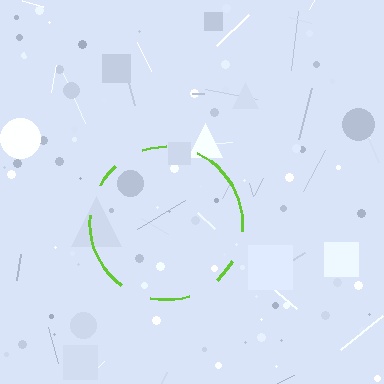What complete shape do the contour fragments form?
The contour fragments form a circle.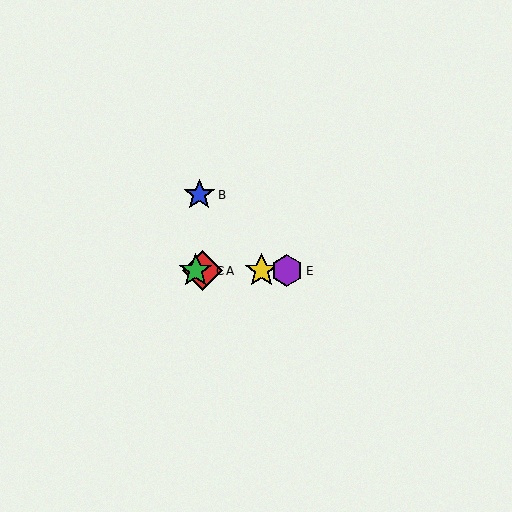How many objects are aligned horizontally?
4 objects (A, C, D, E) are aligned horizontally.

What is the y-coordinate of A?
Object A is at y≈271.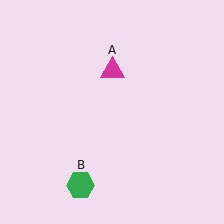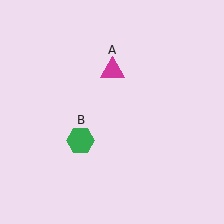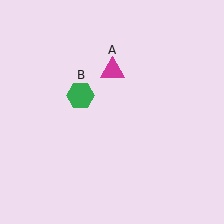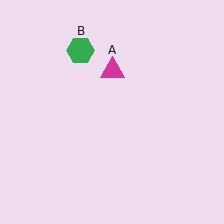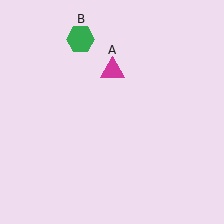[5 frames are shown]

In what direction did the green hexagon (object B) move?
The green hexagon (object B) moved up.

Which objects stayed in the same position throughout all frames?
Magenta triangle (object A) remained stationary.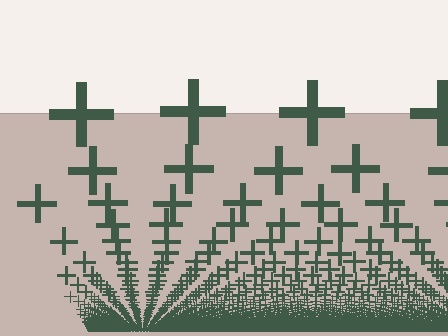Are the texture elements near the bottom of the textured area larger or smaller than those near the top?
Smaller. The gradient is inverted — elements near the bottom are smaller and denser.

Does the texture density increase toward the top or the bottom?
Density increases toward the bottom.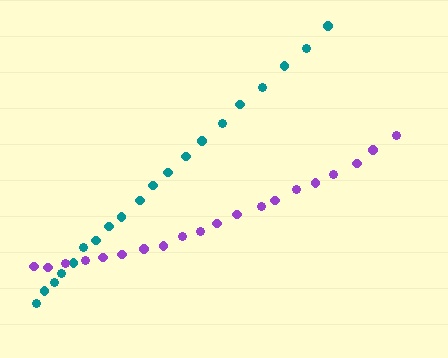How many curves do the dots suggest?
There are 2 distinct paths.